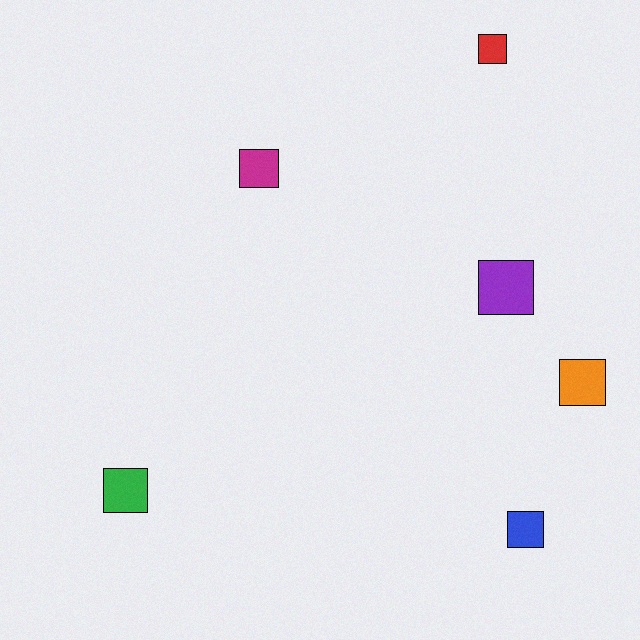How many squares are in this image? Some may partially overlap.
There are 6 squares.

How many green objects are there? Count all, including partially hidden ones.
There is 1 green object.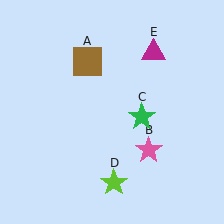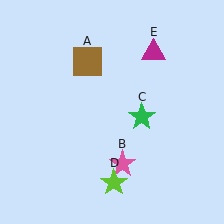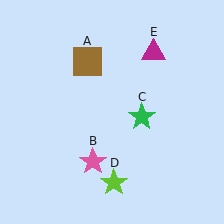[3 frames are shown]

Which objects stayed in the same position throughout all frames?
Brown square (object A) and green star (object C) and lime star (object D) and magenta triangle (object E) remained stationary.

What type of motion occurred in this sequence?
The pink star (object B) rotated clockwise around the center of the scene.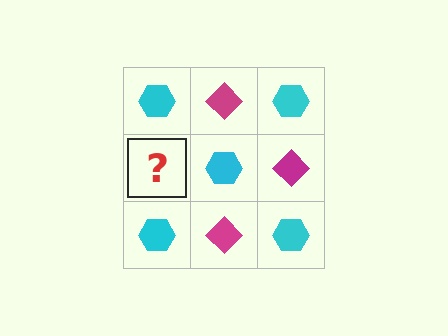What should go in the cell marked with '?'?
The missing cell should contain a magenta diamond.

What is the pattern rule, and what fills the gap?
The rule is that it alternates cyan hexagon and magenta diamond in a checkerboard pattern. The gap should be filled with a magenta diamond.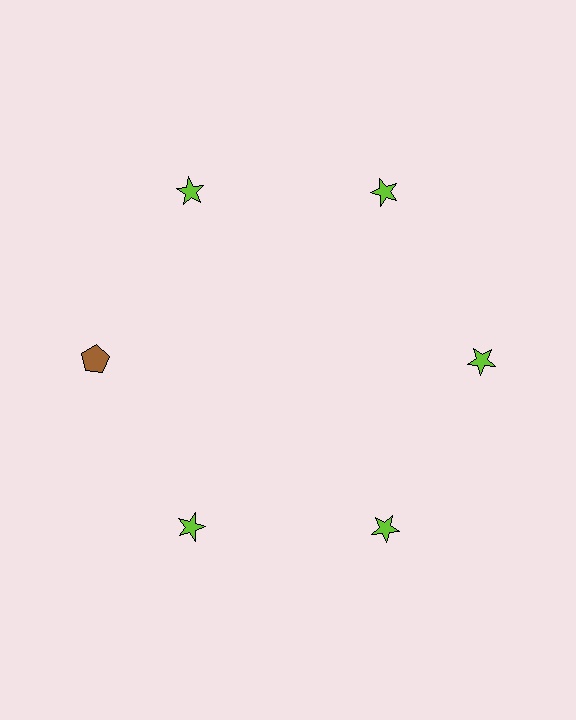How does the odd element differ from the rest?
It differs in both color (brown instead of lime) and shape (pentagon instead of star).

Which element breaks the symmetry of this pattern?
The brown pentagon at roughly the 9 o'clock position breaks the symmetry. All other shapes are lime stars.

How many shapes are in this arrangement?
There are 6 shapes arranged in a ring pattern.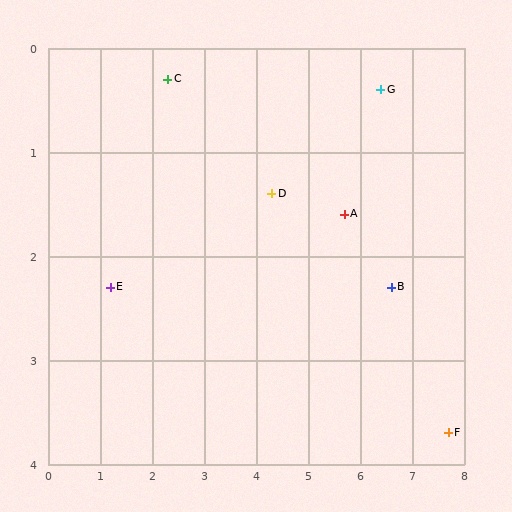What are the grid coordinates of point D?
Point D is at approximately (4.3, 1.4).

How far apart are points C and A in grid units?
Points C and A are about 3.6 grid units apart.